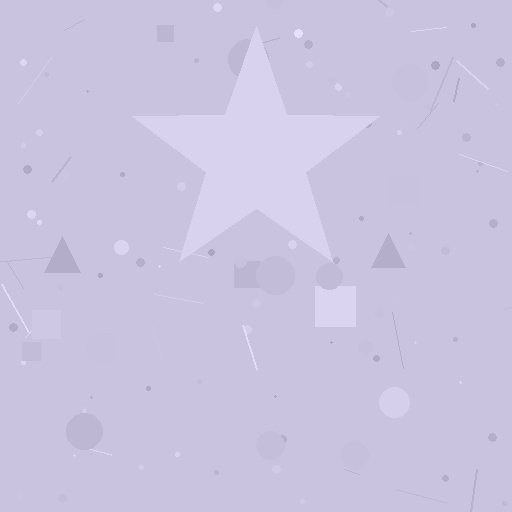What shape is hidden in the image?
A star is hidden in the image.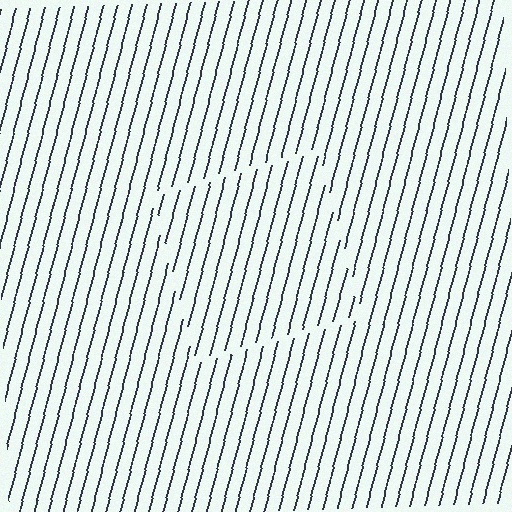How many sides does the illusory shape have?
4 sides — the line-ends trace a square.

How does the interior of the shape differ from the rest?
The interior of the shape contains the same grating, shifted by half a period — the contour is defined by the phase discontinuity where line-ends from the inner and outer gratings abut.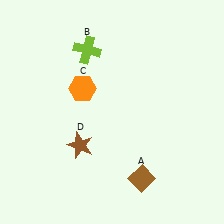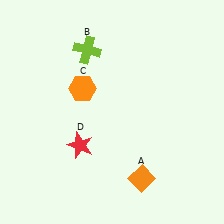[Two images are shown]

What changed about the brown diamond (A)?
In Image 1, A is brown. In Image 2, it changed to orange.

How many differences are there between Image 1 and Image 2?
There are 2 differences between the two images.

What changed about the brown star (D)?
In Image 1, D is brown. In Image 2, it changed to red.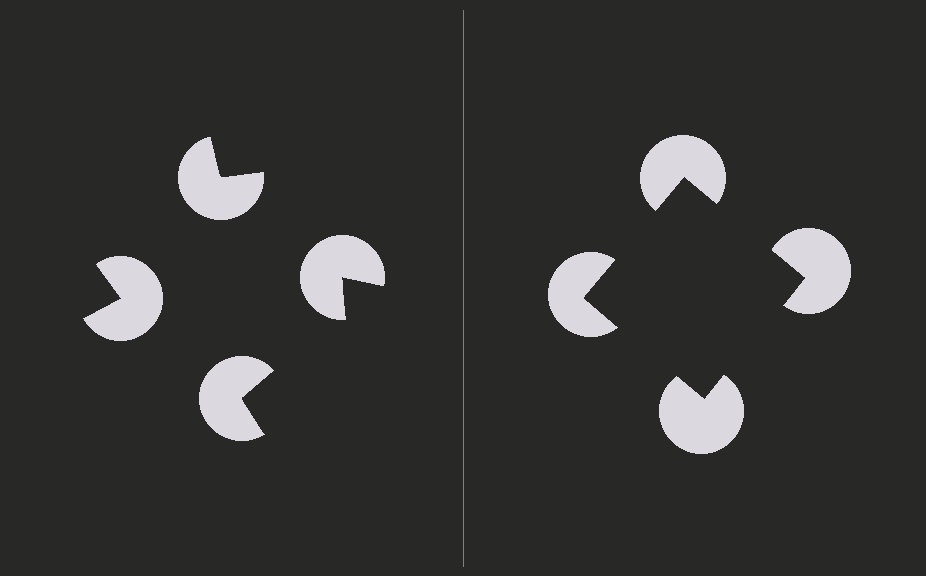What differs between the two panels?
The pac-man discs are positioned identically on both sides; only the wedge orientations differ. On the right they align to a square; on the left they are misaligned.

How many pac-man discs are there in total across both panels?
8 — 4 on each side.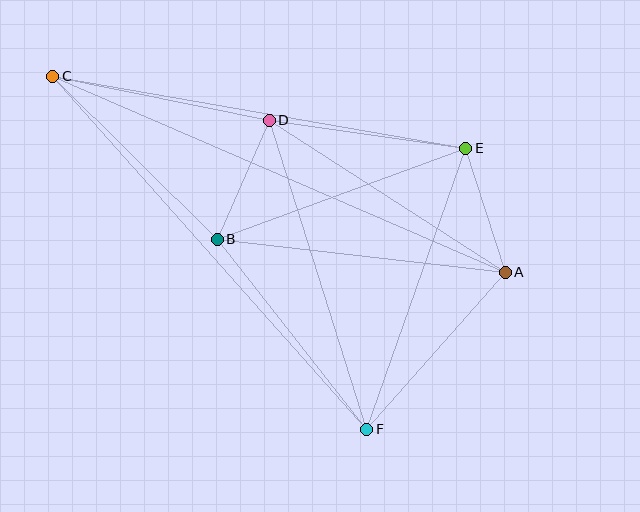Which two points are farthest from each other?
Points A and C are farthest from each other.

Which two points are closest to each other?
Points B and D are closest to each other.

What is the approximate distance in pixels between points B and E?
The distance between B and E is approximately 265 pixels.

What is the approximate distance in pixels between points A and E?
The distance between A and E is approximately 131 pixels.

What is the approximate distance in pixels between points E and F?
The distance between E and F is approximately 298 pixels.